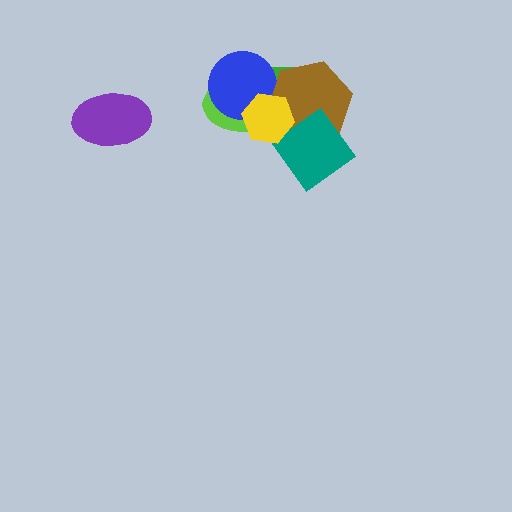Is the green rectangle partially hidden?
Yes, it is partially covered by another shape.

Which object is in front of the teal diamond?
The yellow hexagon is in front of the teal diamond.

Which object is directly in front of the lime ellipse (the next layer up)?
The green rectangle is directly in front of the lime ellipse.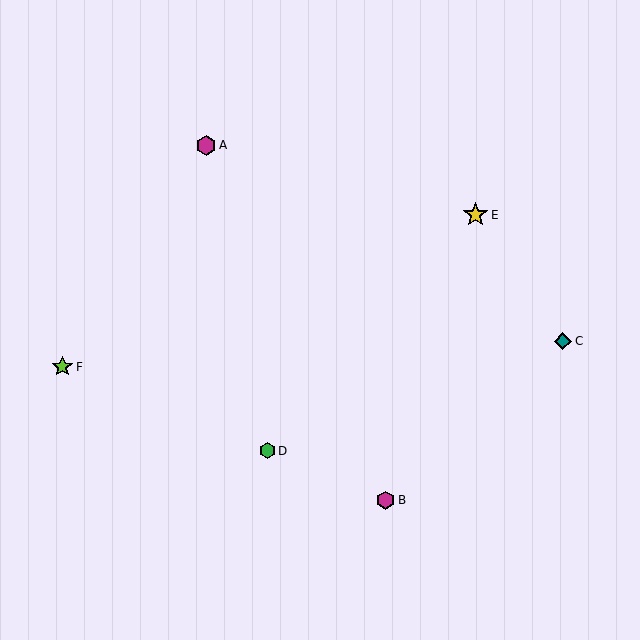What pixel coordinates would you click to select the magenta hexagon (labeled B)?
Click at (386, 500) to select the magenta hexagon B.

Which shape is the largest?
The yellow star (labeled E) is the largest.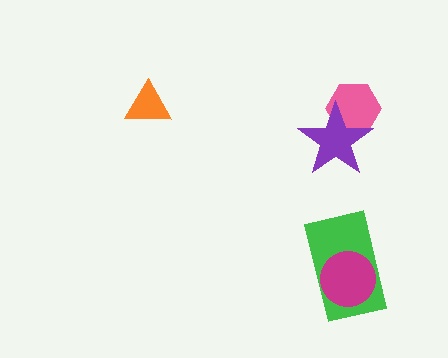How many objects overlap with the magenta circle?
1 object overlaps with the magenta circle.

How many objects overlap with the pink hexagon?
1 object overlaps with the pink hexagon.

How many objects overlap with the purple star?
1 object overlaps with the purple star.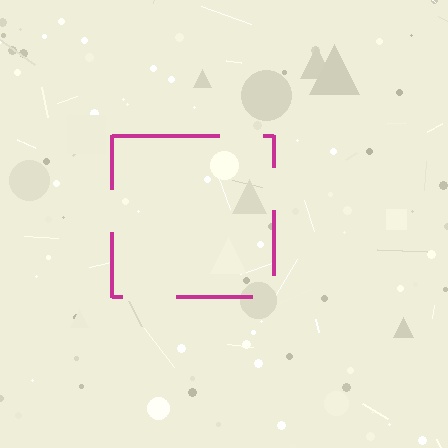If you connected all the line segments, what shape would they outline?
They would outline a square.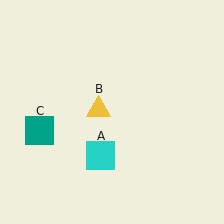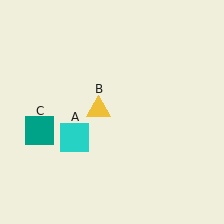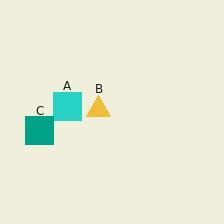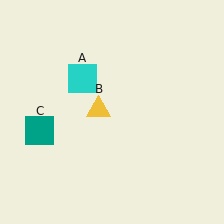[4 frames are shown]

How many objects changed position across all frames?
1 object changed position: cyan square (object A).